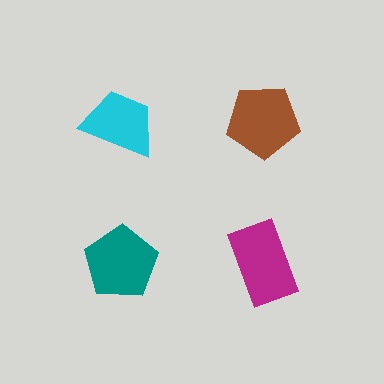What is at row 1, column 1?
A cyan trapezoid.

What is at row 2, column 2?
A magenta rectangle.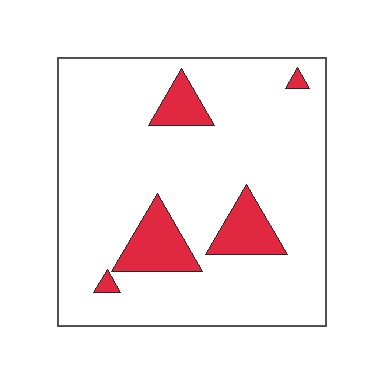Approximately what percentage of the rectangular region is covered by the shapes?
Approximately 15%.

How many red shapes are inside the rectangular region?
5.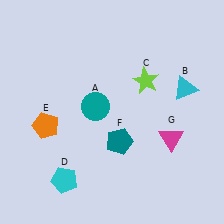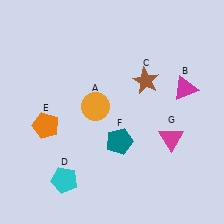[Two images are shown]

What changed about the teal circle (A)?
In Image 1, A is teal. In Image 2, it changed to orange.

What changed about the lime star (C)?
In Image 1, C is lime. In Image 2, it changed to brown.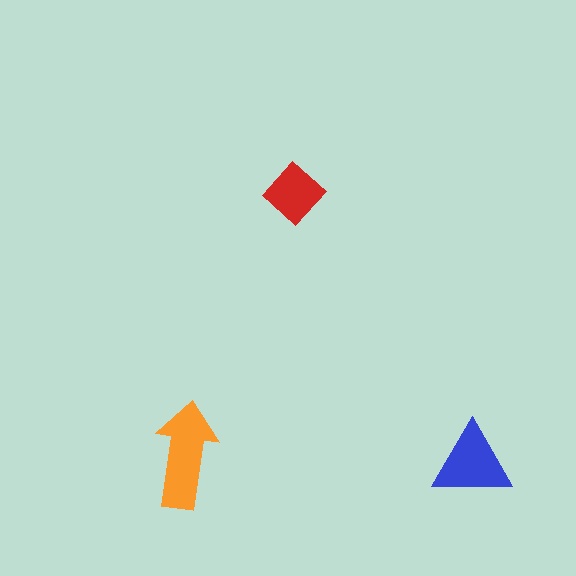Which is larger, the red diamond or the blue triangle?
The blue triangle.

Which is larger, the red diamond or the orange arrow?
The orange arrow.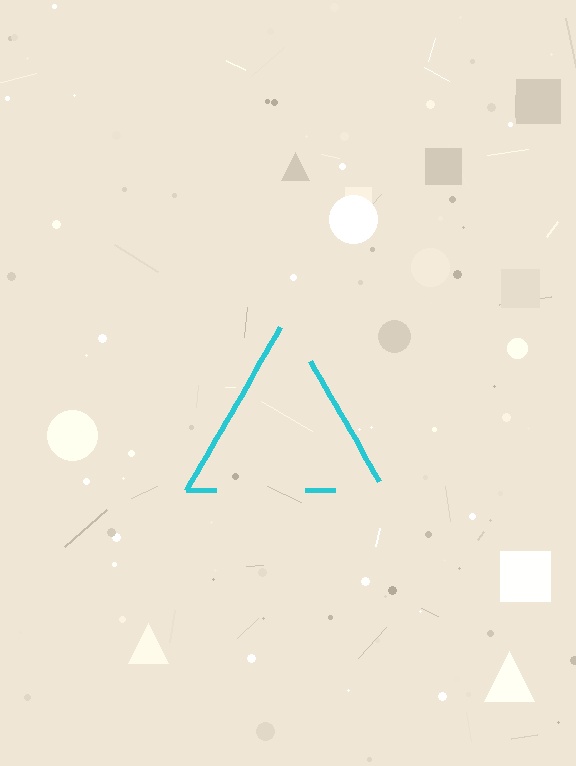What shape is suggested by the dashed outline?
The dashed outline suggests a triangle.